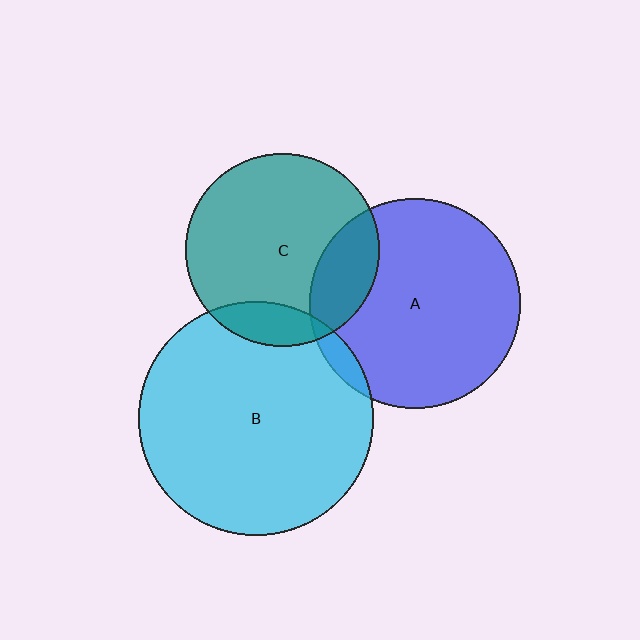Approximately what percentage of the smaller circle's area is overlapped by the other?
Approximately 15%.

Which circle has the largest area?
Circle B (cyan).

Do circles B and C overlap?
Yes.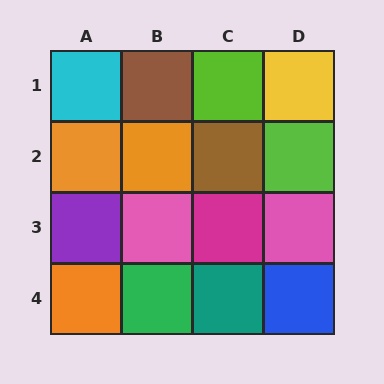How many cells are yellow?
1 cell is yellow.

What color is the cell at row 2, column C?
Brown.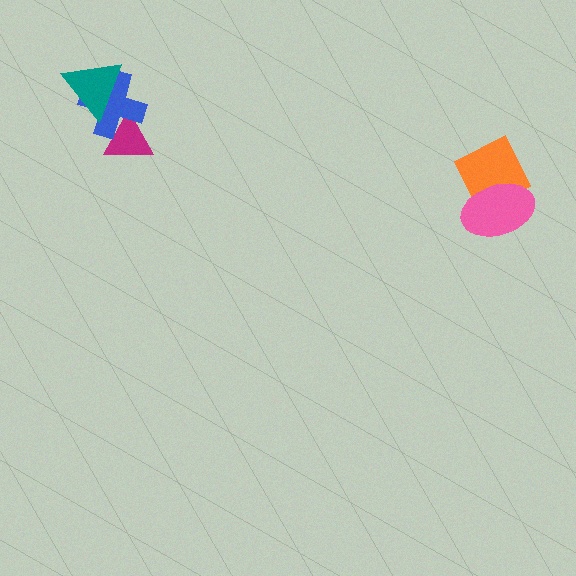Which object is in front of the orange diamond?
The pink ellipse is in front of the orange diamond.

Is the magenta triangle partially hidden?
Yes, it is partially covered by another shape.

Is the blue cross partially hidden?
Yes, it is partially covered by another shape.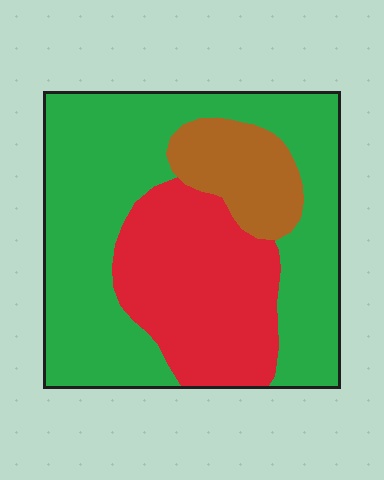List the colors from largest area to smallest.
From largest to smallest: green, red, brown.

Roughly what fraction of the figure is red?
Red covers around 30% of the figure.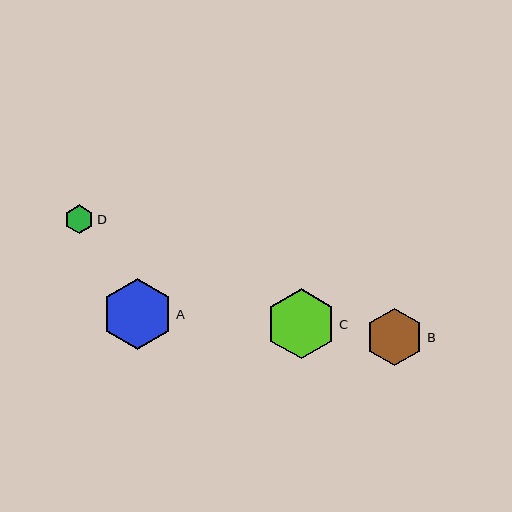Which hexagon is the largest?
Hexagon A is the largest with a size of approximately 71 pixels.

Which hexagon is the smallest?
Hexagon D is the smallest with a size of approximately 29 pixels.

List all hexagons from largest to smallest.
From largest to smallest: A, C, B, D.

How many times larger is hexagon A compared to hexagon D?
Hexagon A is approximately 2.5 times the size of hexagon D.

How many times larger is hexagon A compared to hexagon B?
Hexagon A is approximately 1.2 times the size of hexagon B.